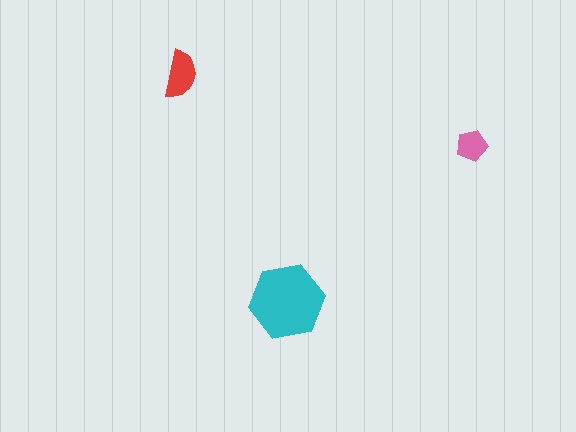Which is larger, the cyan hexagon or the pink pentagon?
The cyan hexagon.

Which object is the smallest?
The pink pentagon.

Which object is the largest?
The cyan hexagon.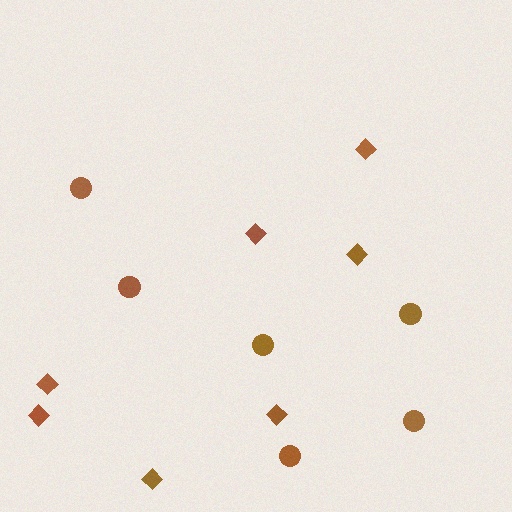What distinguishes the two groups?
There are 2 groups: one group of diamonds (7) and one group of circles (6).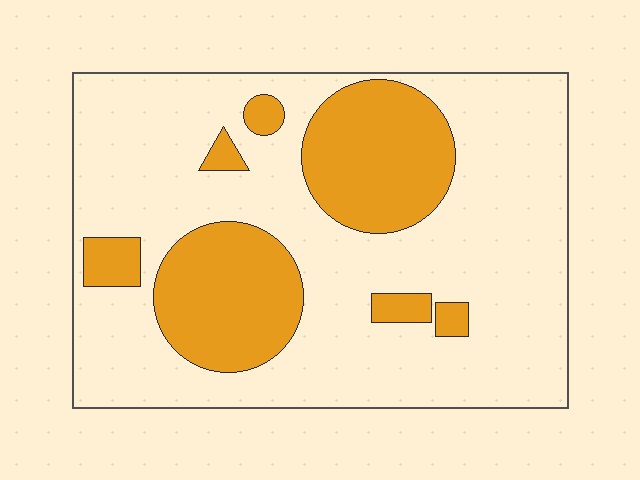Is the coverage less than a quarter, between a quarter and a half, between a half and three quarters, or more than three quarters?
Between a quarter and a half.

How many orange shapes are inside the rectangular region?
7.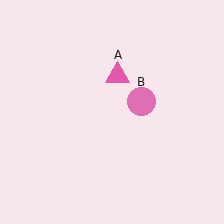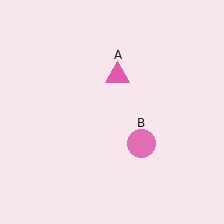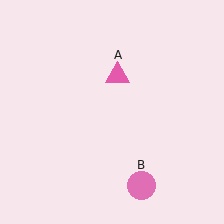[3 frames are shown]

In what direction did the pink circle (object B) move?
The pink circle (object B) moved down.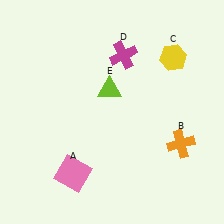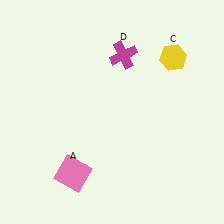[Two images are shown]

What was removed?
The orange cross (B), the lime triangle (E) were removed in Image 2.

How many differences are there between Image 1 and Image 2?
There are 2 differences between the two images.